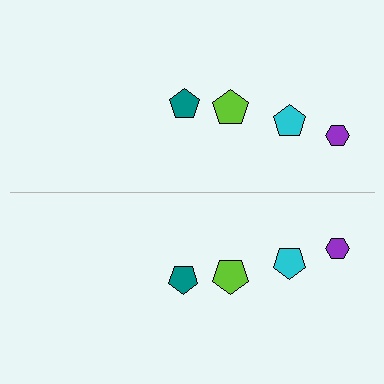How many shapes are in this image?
There are 8 shapes in this image.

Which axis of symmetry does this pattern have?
The pattern has a horizontal axis of symmetry running through the center of the image.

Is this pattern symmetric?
Yes, this pattern has bilateral (reflection) symmetry.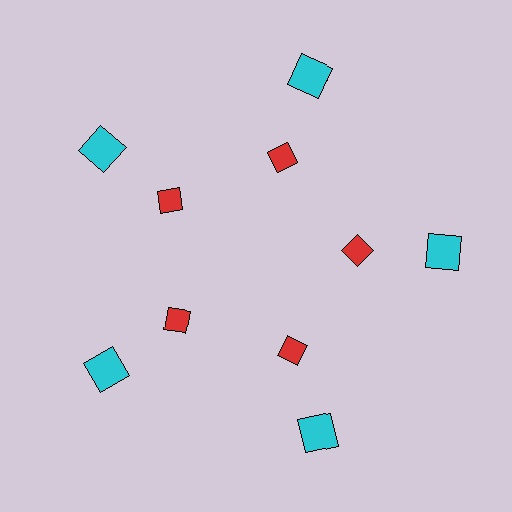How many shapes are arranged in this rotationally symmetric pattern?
There are 10 shapes, arranged in 5 groups of 2.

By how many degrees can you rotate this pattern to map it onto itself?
The pattern maps onto itself every 72 degrees of rotation.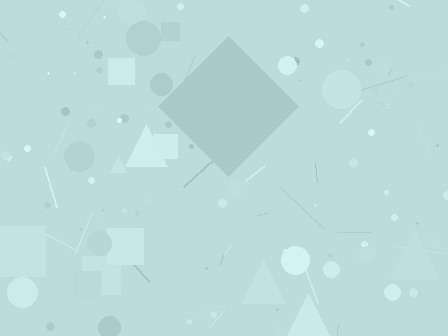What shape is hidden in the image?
A diamond is hidden in the image.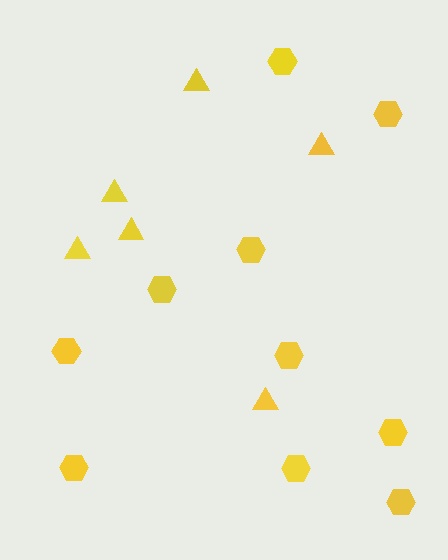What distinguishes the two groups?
There are 2 groups: one group of triangles (6) and one group of hexagons (10).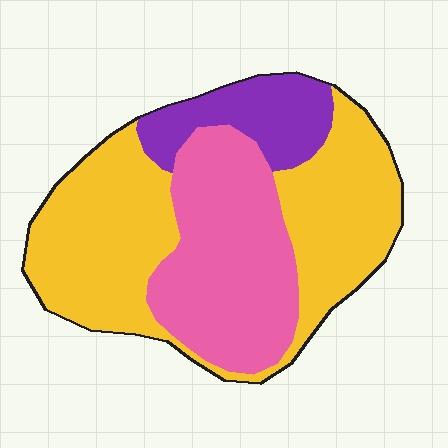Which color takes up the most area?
Yellow, at roughly 50%.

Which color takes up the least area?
Purple, at roughly 15%.